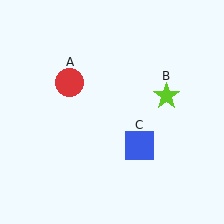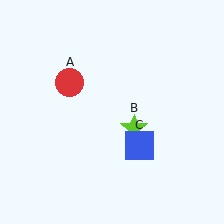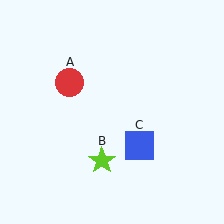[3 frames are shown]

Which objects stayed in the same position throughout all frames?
Red circle (object A) and blue square (object C) remained stationary.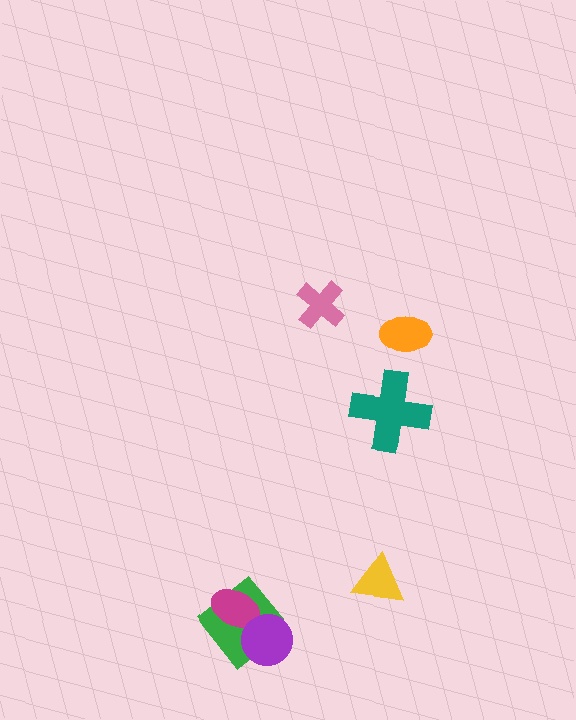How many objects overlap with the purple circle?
2 objects overlap with the purple circle.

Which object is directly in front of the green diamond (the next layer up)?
The magenta ellipse is directly in front of the green diamond.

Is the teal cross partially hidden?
No, no other shape covers it.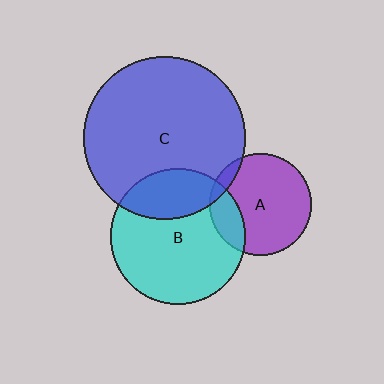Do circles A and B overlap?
Yes.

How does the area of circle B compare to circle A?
Approximately 1.8 times.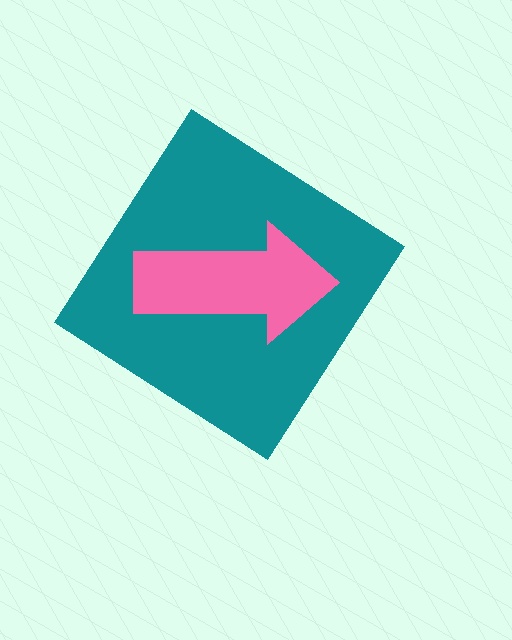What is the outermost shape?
The teal diamond.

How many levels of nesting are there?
2.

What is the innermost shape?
The pink arrow.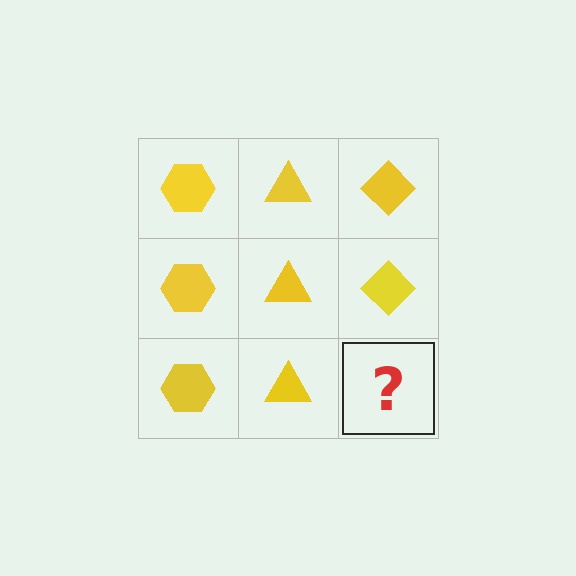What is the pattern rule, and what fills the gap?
The rule is that each column has a consistent shape. The gap should be filled with a yellow diamond.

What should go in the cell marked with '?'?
The missing cell should contain a yellow diamond.